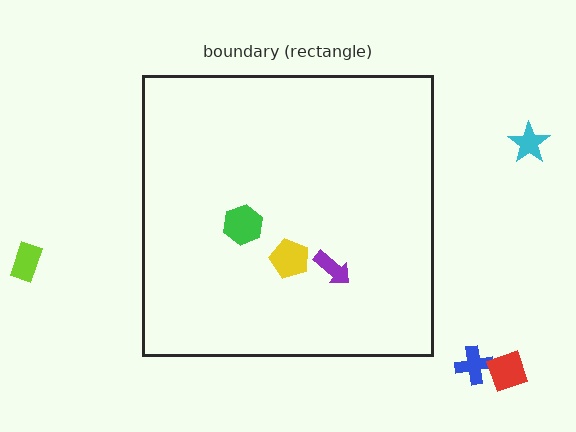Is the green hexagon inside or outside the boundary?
Inside.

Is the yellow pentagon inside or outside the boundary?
Inside.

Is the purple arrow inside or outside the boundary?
Inside.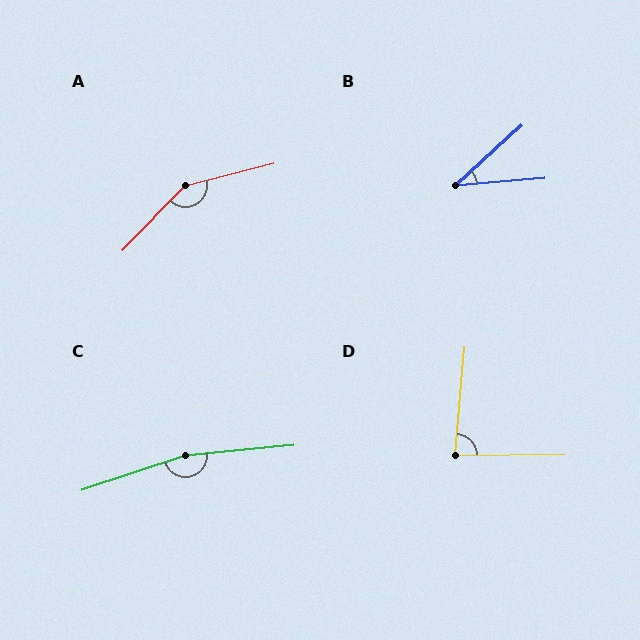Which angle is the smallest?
B, at approximately 37 degrees.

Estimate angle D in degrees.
Approximately 84 degrees.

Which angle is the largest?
C, at approximately 167 degrees.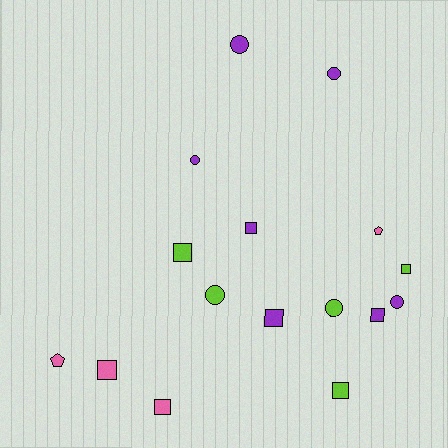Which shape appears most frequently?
Square, with 8 objects.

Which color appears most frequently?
Purple, with 7 objects.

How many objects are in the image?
There are 16 objects.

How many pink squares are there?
There are 2 pink squares.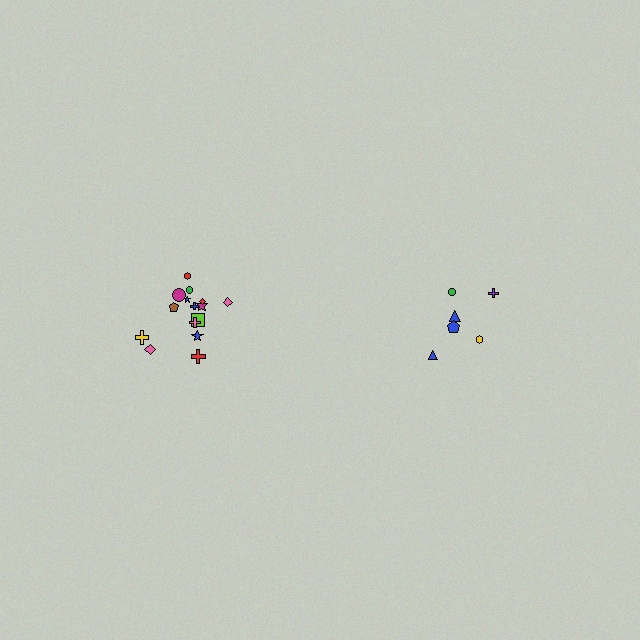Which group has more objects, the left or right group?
The left group.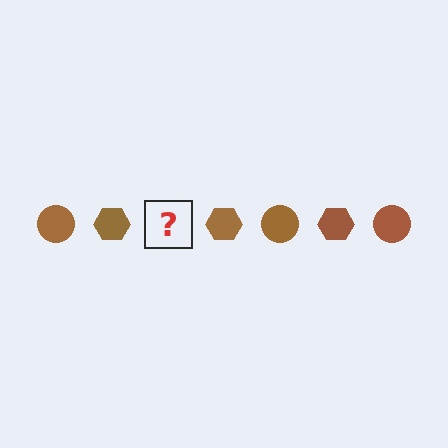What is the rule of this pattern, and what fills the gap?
The rule is that the pattern cycles through circle, hexagon shapes in brown. The gap should be filled with a brown circle.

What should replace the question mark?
The question mark should be replaced with a brown circle.